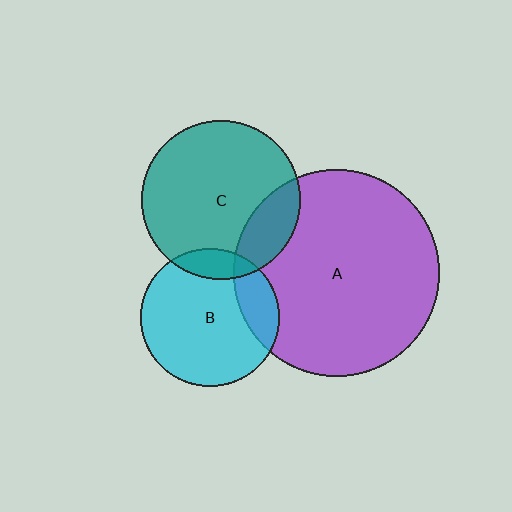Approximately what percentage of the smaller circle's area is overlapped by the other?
Approximately 20%.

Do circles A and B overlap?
Yes.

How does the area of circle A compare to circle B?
Approximately 2.2 times.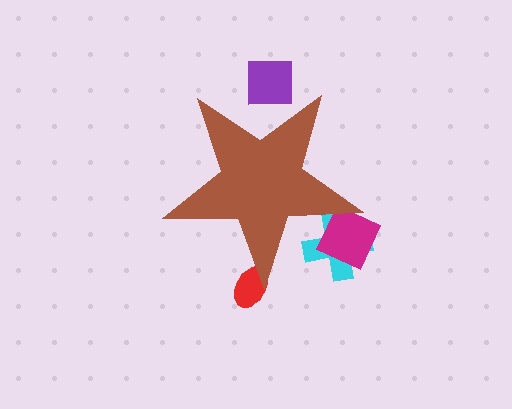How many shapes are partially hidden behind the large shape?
4 shapes are partially hidden.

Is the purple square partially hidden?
Yes, the purple square is partially hidden behind the brown star.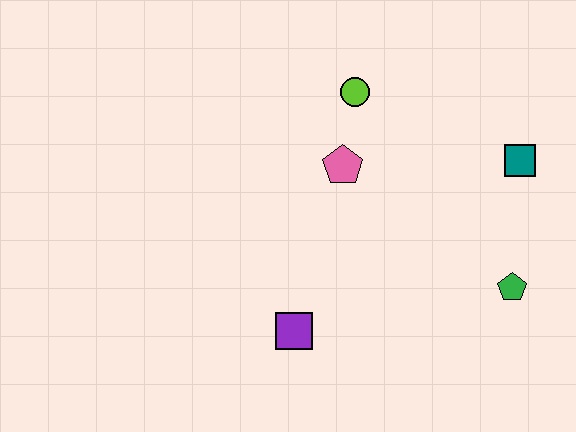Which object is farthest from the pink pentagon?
The green pentagon is farthest from the pink pentagon.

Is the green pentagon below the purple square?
No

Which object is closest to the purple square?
The pink pentagon is closest to the purple square.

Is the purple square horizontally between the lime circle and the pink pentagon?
No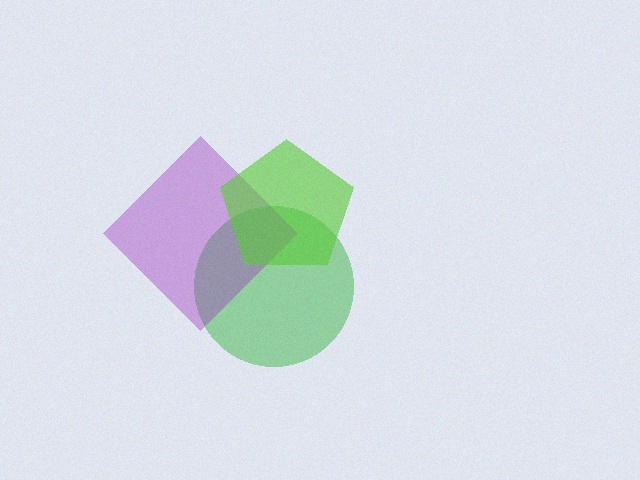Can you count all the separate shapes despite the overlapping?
Yes, there are 3 separate shapes.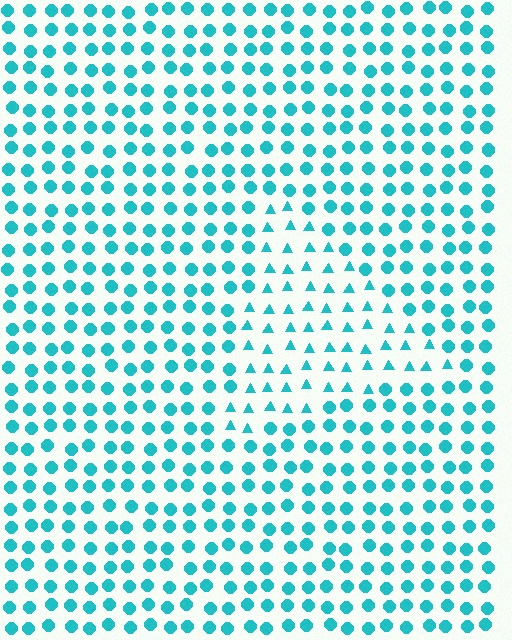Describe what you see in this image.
The image is filled with small cyan elements arranged in a uniform grid. A triangle-shaped region contains triangles, while the surrounding area contains circles. The boundary is defined purely by the change in element shape.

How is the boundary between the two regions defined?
The boundary is defined by a change in element shape: triangles inside vs. circles outside. All elements share the same color and spacing.